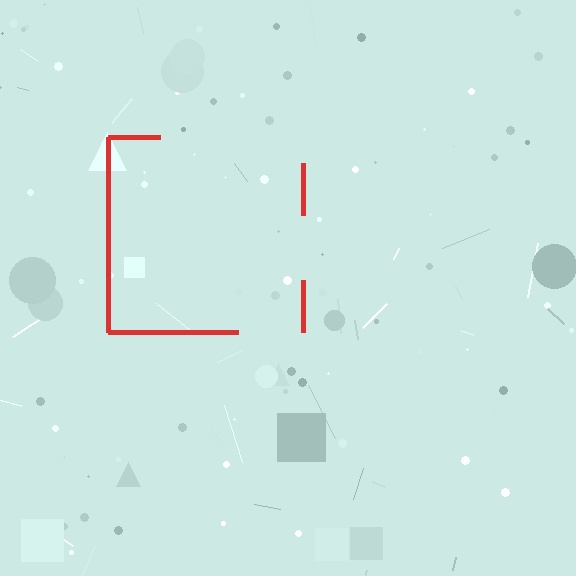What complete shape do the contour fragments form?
The contour fragments form a square.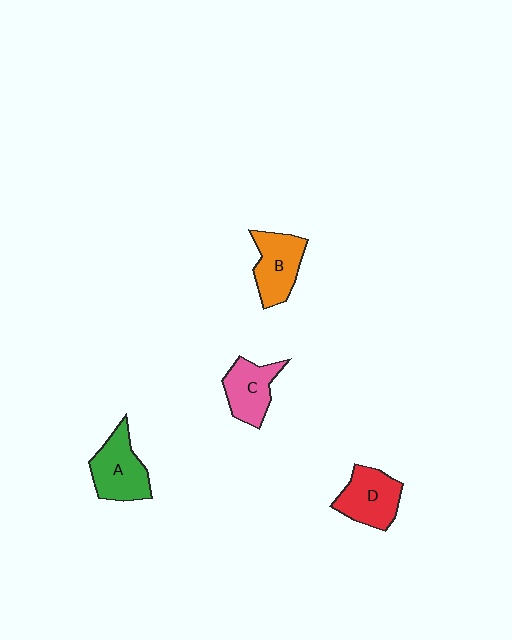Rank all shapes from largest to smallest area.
From largest to smallest: A (green), D (red), B (orange), C (pink).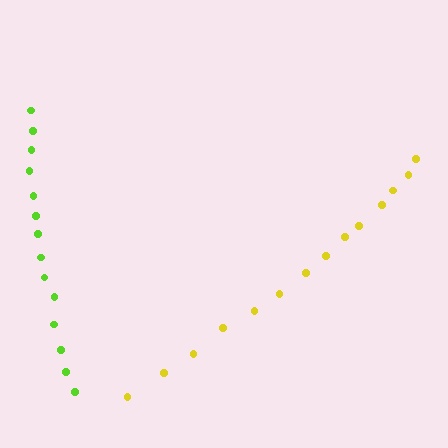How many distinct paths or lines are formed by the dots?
There are 2 distinct paths.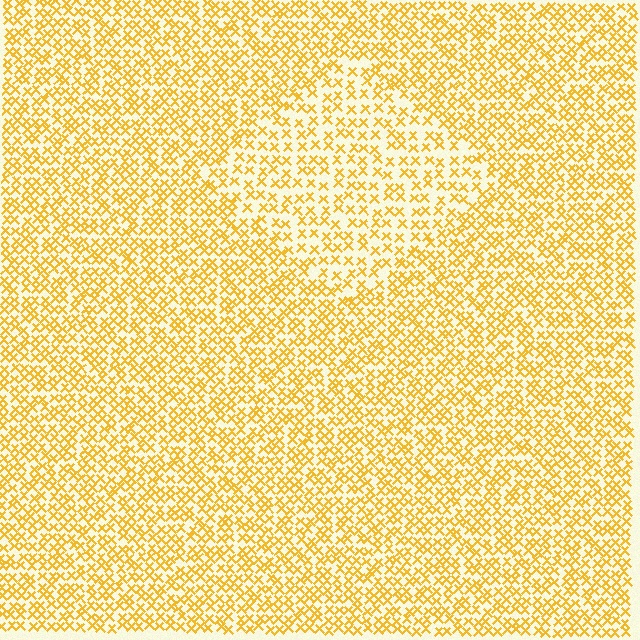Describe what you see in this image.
The image contains small yellow elements arranged at two different densities. A diamond-shaped region is visible where the elements are less densely packed than the surrounding area.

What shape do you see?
I see a diamond.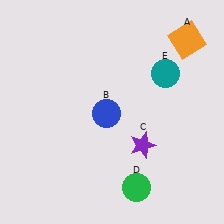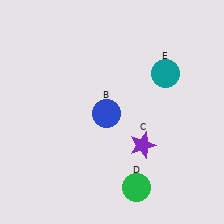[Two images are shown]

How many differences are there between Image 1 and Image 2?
There is 1 difference between the two images.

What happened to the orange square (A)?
The orange square (A) was removed in Image 2. It was in the top-right area of Image 1.